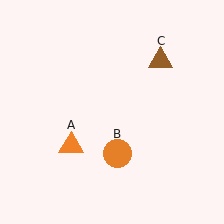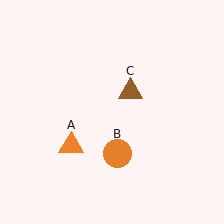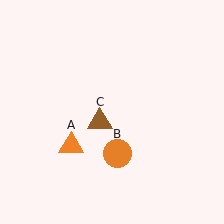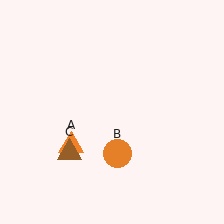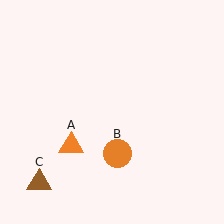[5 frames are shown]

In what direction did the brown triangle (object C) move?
The brown triangle (object C) moved down and to the left.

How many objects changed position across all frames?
1 object changed position: brown triangle (object C).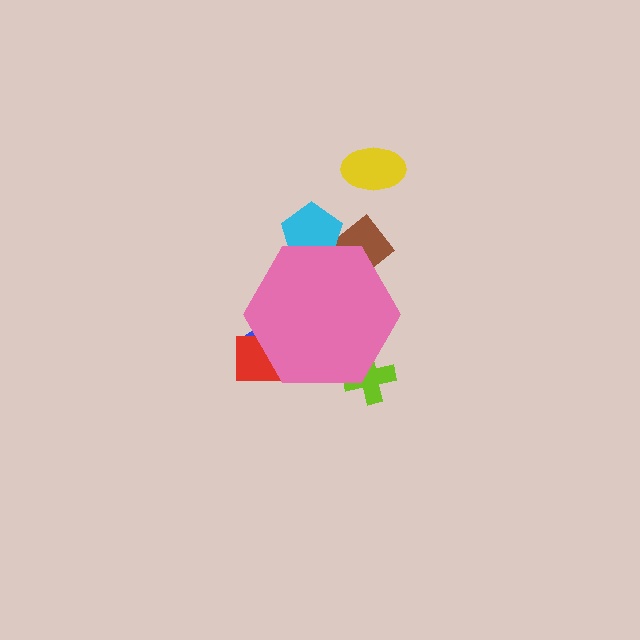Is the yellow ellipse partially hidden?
No, the yellow ellipse is fully visible.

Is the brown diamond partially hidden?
Yes, the brown diamond is partially hidden behind the pink hexagon.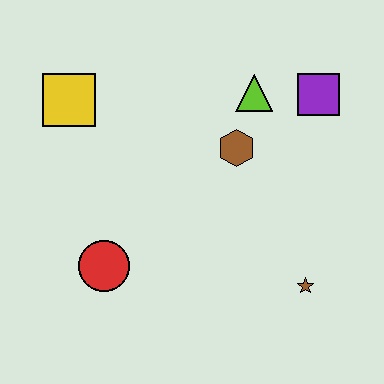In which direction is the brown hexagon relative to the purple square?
The brown hexagon is to the left of the purple square.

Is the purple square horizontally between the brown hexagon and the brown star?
No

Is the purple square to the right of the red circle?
Yes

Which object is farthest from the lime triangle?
The red circle is farthest from the lime triangle.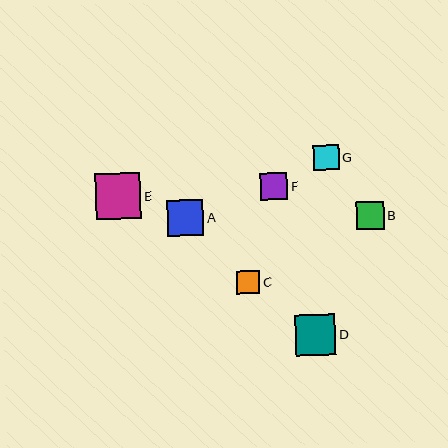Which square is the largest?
Square E is the largest with a size of approximately 46 pixels.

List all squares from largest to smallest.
From largest to smallest: E, D, A, F, B, G, C.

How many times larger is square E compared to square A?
Square E is approximately 1.3 times the size of square A.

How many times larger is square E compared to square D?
Square E is approximately 1.1 times the size of square D.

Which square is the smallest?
Square C is the smallest with a size of approximately 23 pixels.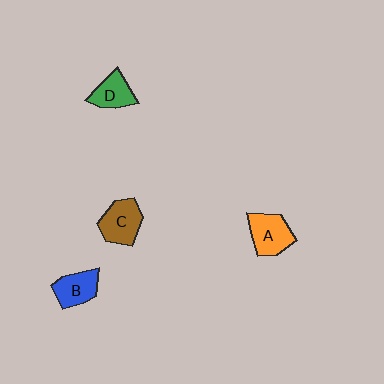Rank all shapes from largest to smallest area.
From largest to smallest: A (orange), C (brown), B (blue), D (green).